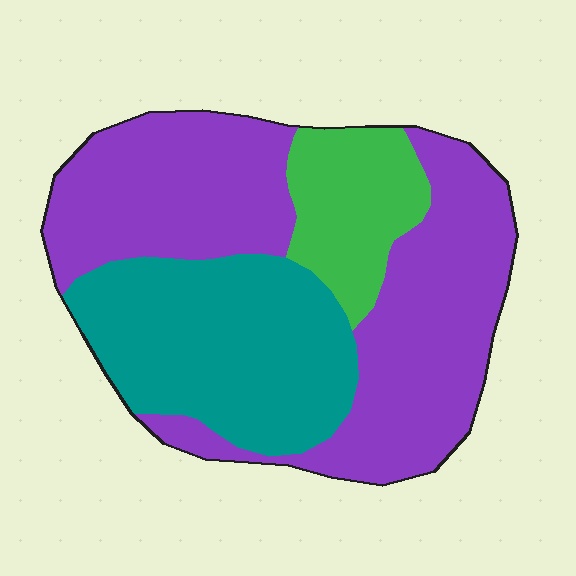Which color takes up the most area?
Purple, at roughly 55%.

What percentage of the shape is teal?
Teal covers around 30% of the shape.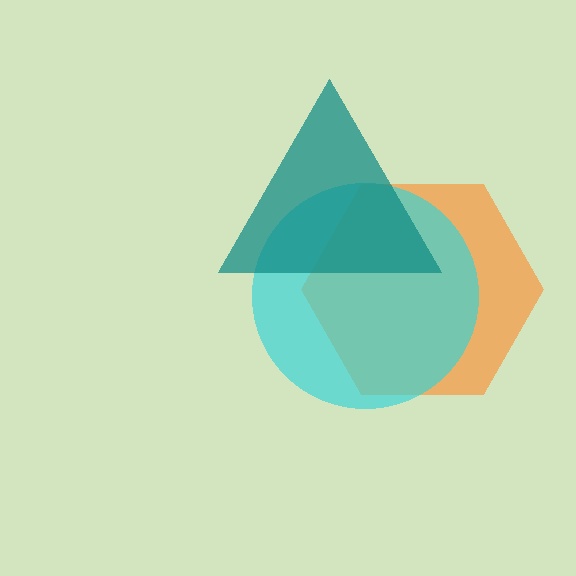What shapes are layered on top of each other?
The layered shapes are: an orange hexagon, a cyan circle, a teal triangle.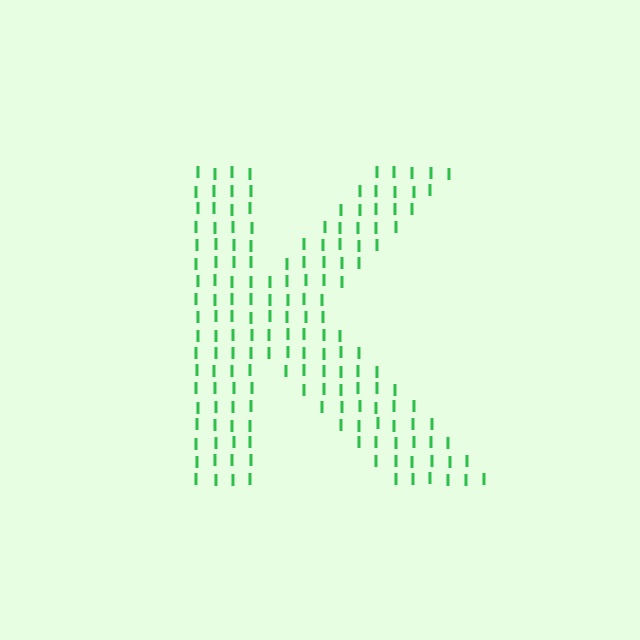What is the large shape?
The large shape is the letter K.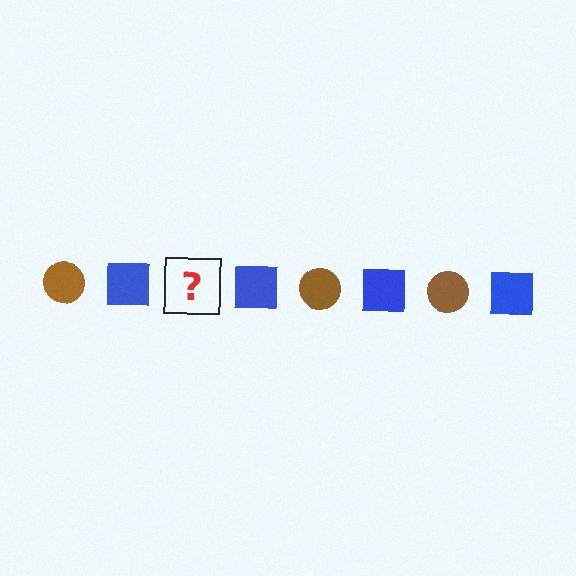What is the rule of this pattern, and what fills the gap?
The rule is that the pattern alternates between brown circle and blue square. The gap should be filled with a brown circle.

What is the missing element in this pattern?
The missing element is a brown circle.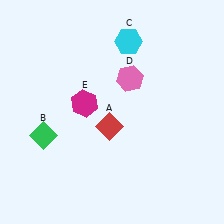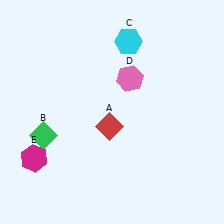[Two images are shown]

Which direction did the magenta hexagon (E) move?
The magenta hexagon (E) moved down.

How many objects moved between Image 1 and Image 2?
1 object moved between the two images.